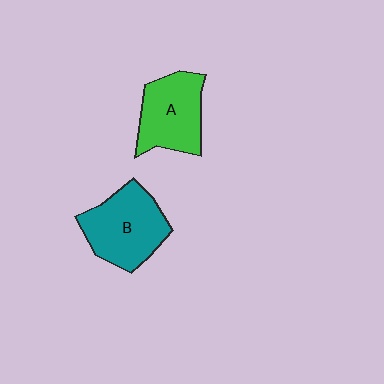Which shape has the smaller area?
Shape A (green).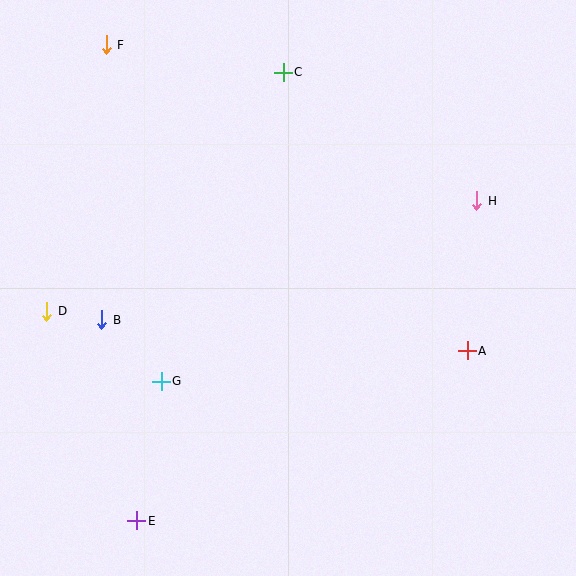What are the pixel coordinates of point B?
Point B is at (102, 320).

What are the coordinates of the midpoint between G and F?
The midpoint between G and F is at (134, 213).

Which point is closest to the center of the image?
Point G at (161, 381) is closest to the center.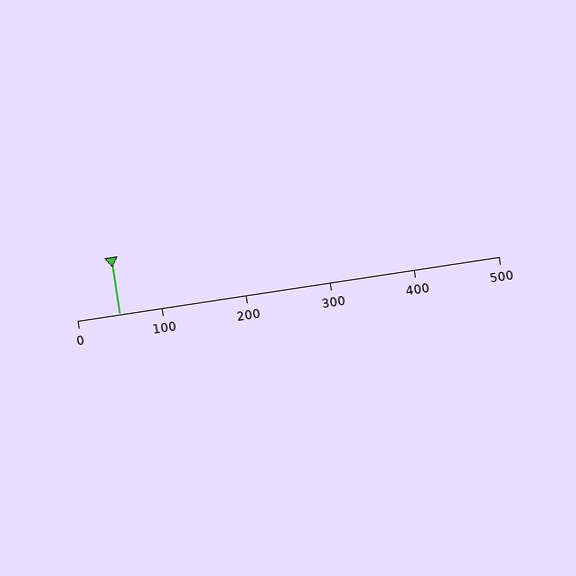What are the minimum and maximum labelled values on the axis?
The axis runs from 0 to 500.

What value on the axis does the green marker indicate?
The marker indicates approximately 50.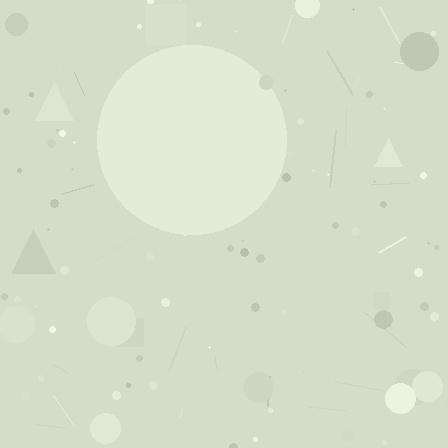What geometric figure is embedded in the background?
A circle is embedded in the background.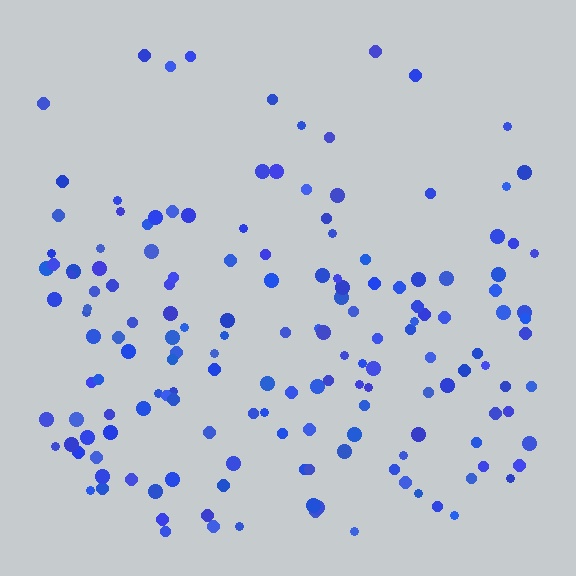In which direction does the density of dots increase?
From top to bottom, with the bottom side densest.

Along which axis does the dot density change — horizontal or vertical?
Vertical.